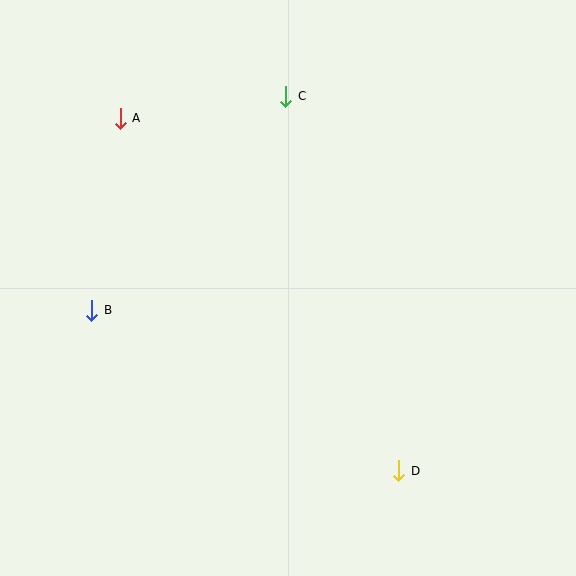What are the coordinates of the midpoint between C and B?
The midpoint between C and B is at (189, 203).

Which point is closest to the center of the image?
Point C at (286, 96) is closest to the center.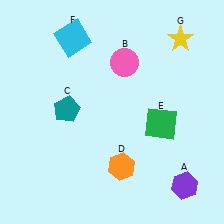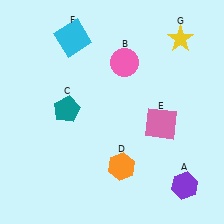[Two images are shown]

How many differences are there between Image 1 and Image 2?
There is 1 difference between the two images.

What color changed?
The square (E) changed from green in Image 1 to pink in Image 2.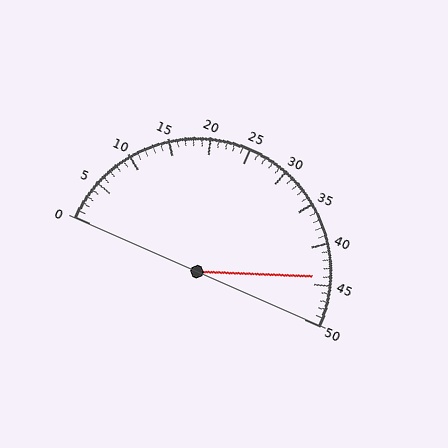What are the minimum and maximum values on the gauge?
The gauge ranges from 0 to 50.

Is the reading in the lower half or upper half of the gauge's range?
The reading is in the upper half of the range (0 to 50).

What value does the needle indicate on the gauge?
The needle indicates approximately 44.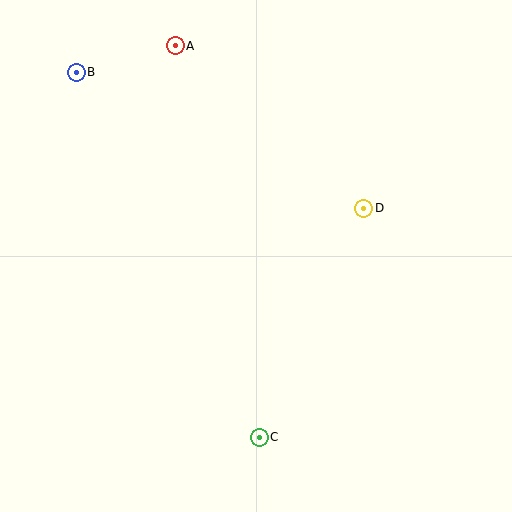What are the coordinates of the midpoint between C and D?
The midpoint between C and D is at (311, 323).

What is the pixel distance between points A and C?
The distance between A and C is 400 pixels.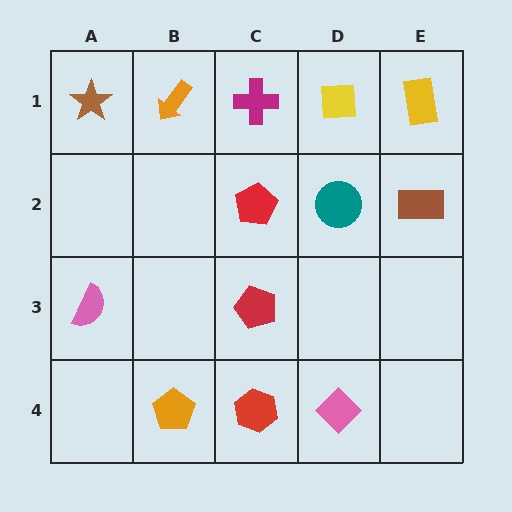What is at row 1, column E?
A yellow rectangle.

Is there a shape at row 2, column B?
No, that cell is empty.